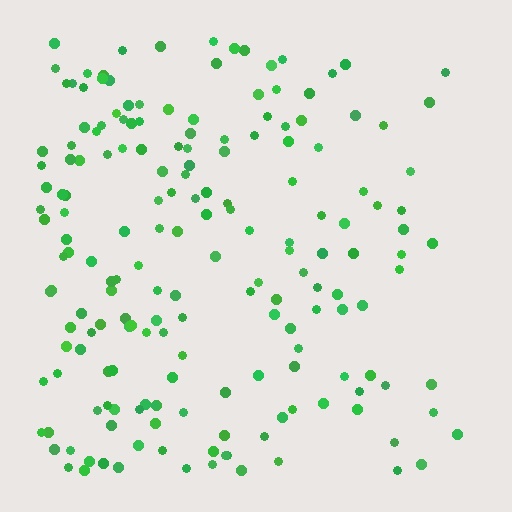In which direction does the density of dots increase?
From right to left, with the left side densest.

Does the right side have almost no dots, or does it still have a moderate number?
Still a moderate number, just noticeably fewer than the left.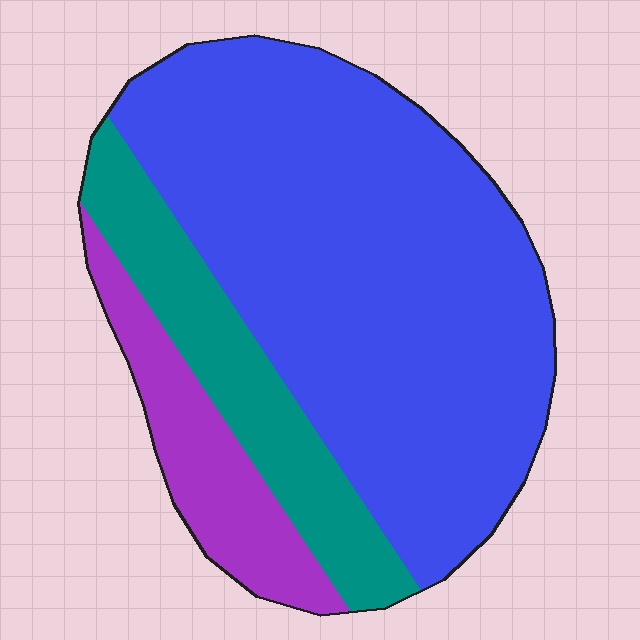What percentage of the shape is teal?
Teal takes up less than a quarter of the shape.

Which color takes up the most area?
Blue, at roughly 65%.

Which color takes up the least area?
Purple, at roughly 15%.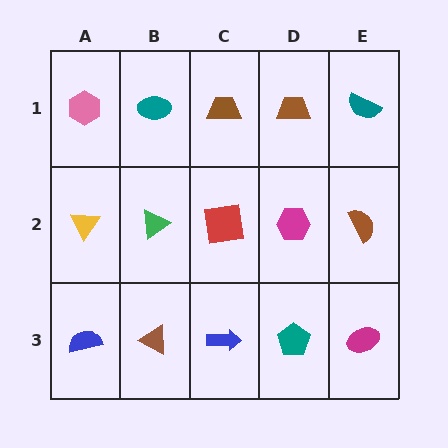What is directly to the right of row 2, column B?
A red square.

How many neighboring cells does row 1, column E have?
2.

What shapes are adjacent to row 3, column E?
A brown semicircle (row 2, column E), a teal pentagon (row 3, column D).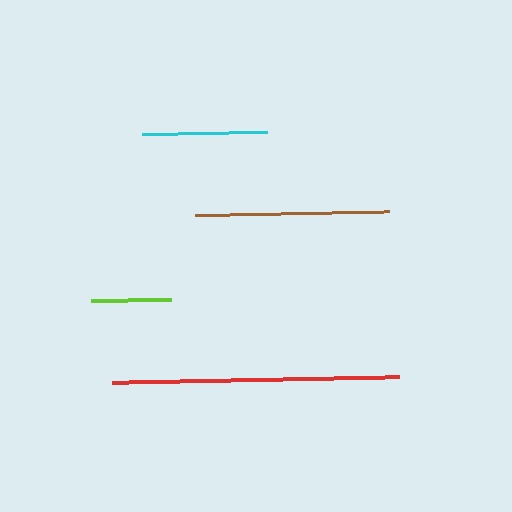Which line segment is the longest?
The red line is the longest at approximately 287 pixels.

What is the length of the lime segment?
The lime segment is approximately 79 pixels long.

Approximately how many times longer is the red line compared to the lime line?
The red line is approximately 3.6 times the length of the lime line.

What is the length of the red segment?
The red segment is approximately 287 pixels long.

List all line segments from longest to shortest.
From longest to shortest: red, brown, cyan, lime.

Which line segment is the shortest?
The lime line is the shortest at approximately 79 pixels.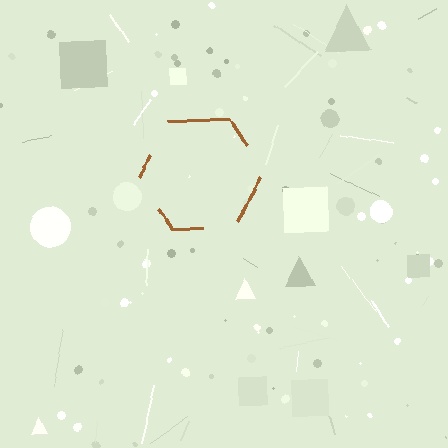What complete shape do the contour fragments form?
The contour fragments form a hexagon.